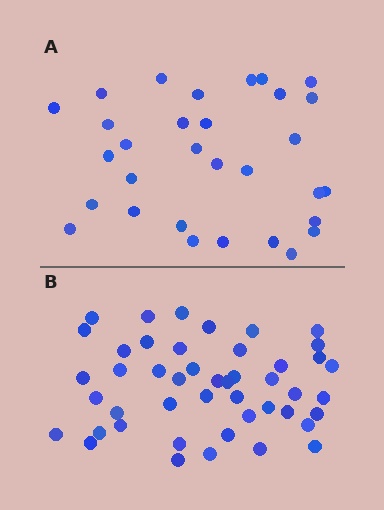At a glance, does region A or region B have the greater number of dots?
Region B (the bottom region) has more dots.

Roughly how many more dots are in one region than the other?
Region B has approximately 15 more dots than region A.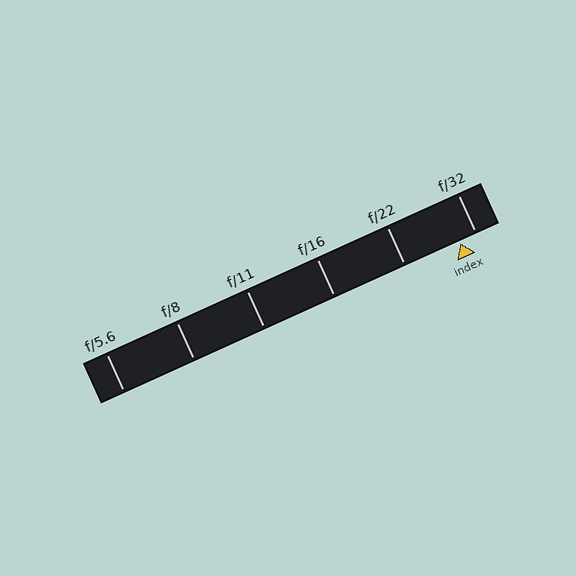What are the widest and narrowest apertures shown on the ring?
The widest aperture shown is f/5.6 and the narrowest is f/32.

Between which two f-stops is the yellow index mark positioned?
The index mark is between f/22 and f/32.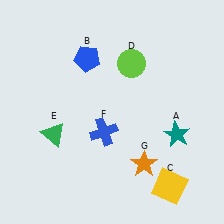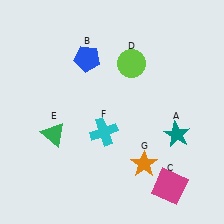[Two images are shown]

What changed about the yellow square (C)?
In Image 1, C is yellow. In Image 2, it changed to magenta.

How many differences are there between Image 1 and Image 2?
There are 2 differences between the two images.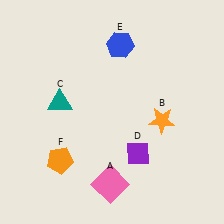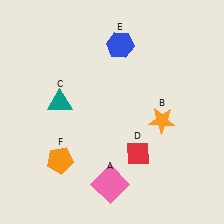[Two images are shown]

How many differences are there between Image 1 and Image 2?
There is 1 difference between the two images.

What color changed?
The diamond (D) changed from purple in Image 1 to red in Image 2.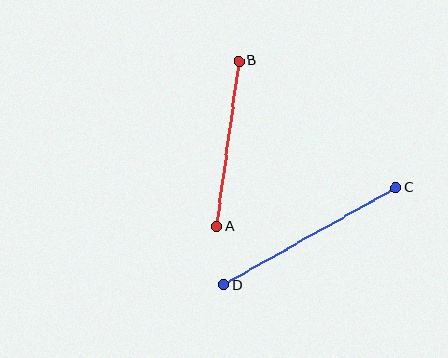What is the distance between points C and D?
The distance is approximately 198 pixels.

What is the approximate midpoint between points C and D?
The midpoint is at approximately (310, 236) pixels.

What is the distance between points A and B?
The distance is approximately 167 pixels.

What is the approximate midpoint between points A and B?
The midpoint is at approximately (228, 144) pixels.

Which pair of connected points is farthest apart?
Points C and D are farthest apart.